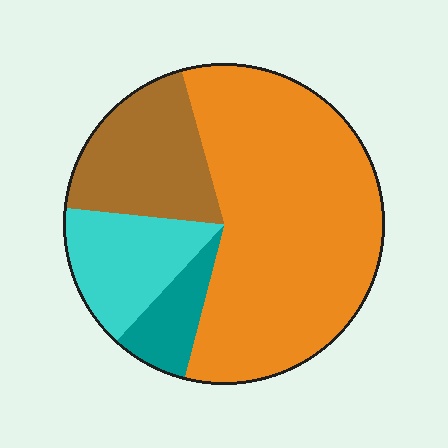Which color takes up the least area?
Teal, at roughly 10%.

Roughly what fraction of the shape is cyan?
Cyan takes up about one sixth (1/6) of the shape.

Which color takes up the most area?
Orange, at roughly 60%.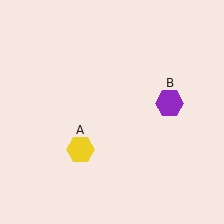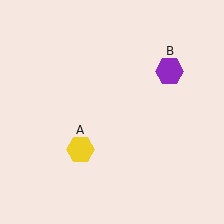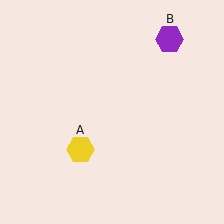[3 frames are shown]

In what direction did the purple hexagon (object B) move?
The purple hexagon (object B) moved up.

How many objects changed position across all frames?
1 object changed position: purple hexagon (object B).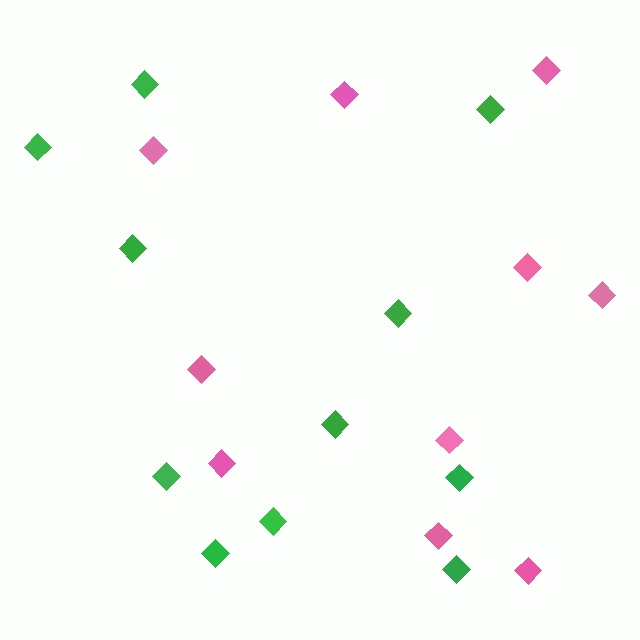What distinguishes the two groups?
There are 2 groups: one group of pink diamonds (10) and one group of green diamonds (11).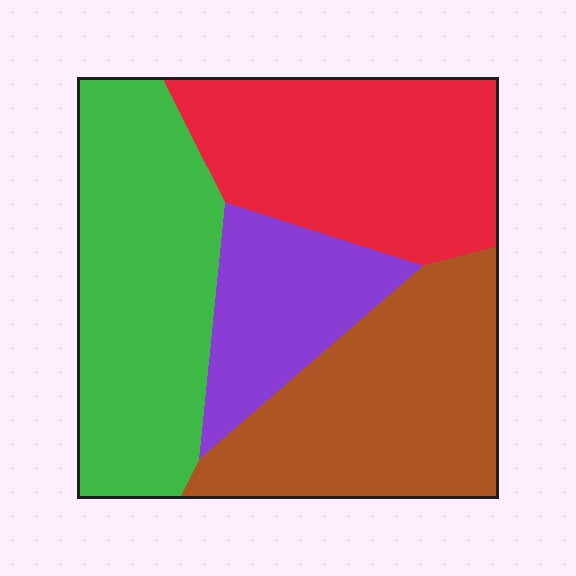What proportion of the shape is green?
Green covers around 30% of the shape.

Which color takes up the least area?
Purple, at roughly 15%.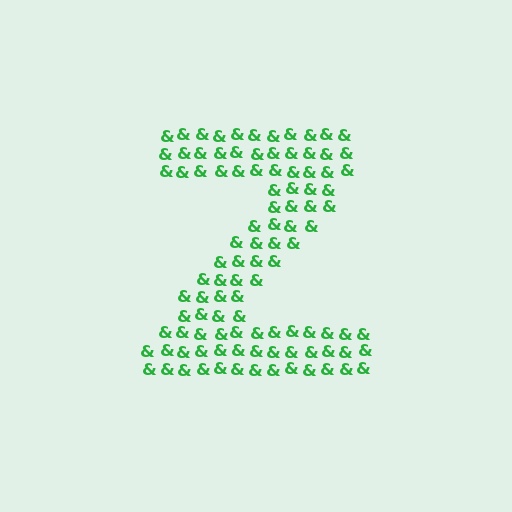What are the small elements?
The small elements are ampersands.